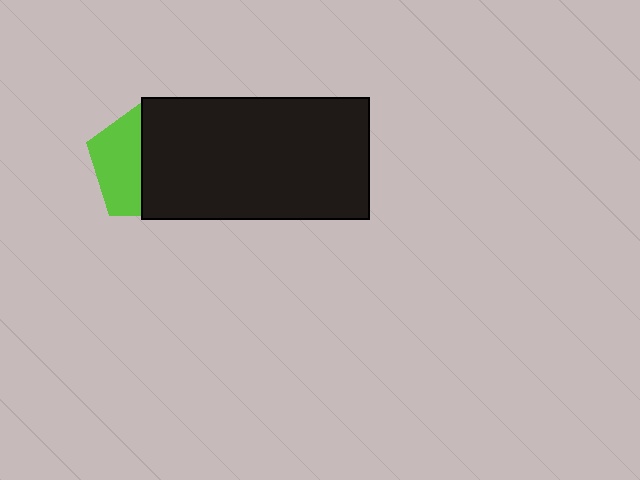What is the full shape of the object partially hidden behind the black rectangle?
The partially hidden object is a lime pentagon.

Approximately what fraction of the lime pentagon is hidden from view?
Roughly 57% of the lime pentagon is hidden behind the black rectangle.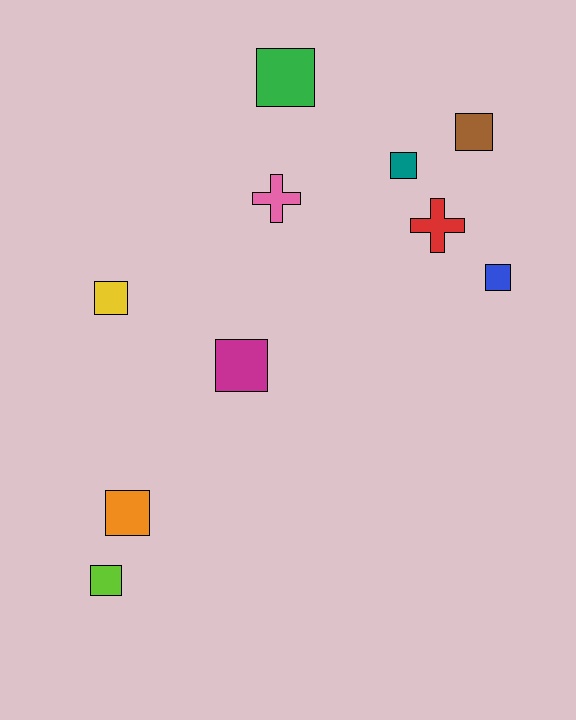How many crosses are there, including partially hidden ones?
There are 2 crosses.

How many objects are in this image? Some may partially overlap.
There are 10 objects.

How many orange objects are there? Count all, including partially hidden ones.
There is 1 orange object.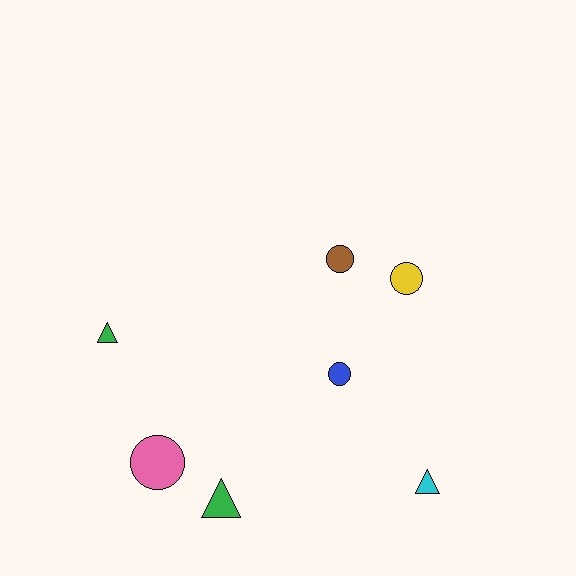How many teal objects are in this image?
There are no teal objects.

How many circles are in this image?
There are 4 circles.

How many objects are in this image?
There are 7 objects.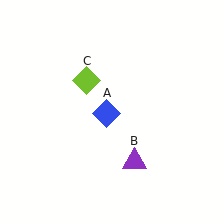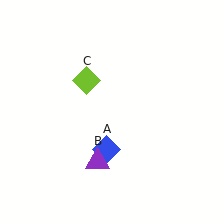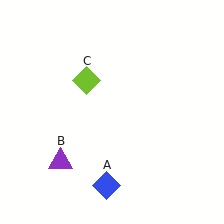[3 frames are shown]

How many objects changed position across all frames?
2 objects changed position: blue diamond (object A), purple triangle (object B).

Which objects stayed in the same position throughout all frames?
Lime diamond (object C) remained stationary.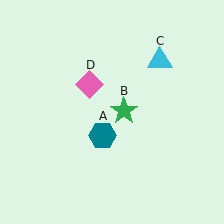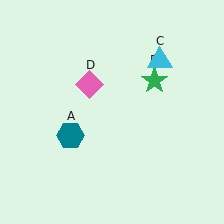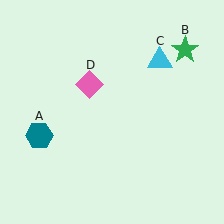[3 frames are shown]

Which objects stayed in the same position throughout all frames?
Cyan triangle (object C) and pink diamond (object D) remained stationary.